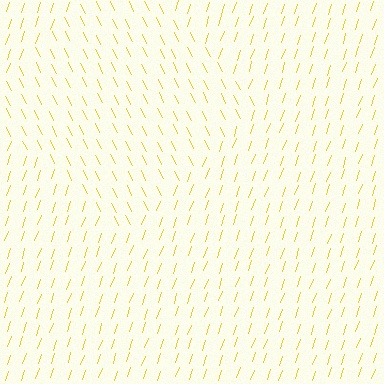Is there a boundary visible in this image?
Yes, there is a texture boundary formed by a change in line orientation.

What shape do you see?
I see a diamond.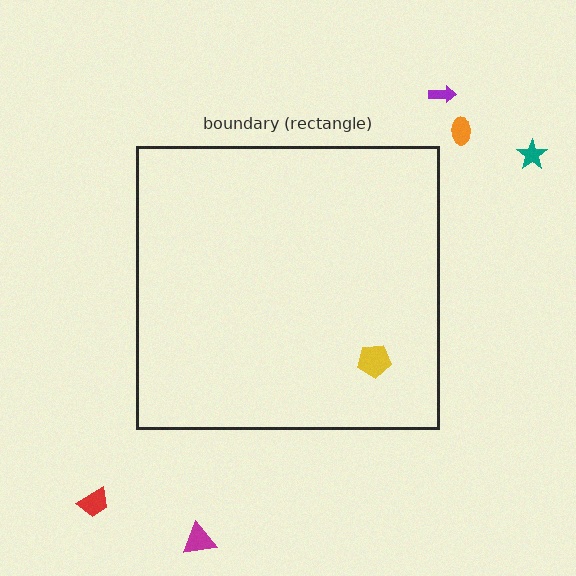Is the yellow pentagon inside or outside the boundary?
Inside.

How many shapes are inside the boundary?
1 inside, 5 outside.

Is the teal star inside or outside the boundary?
Outside.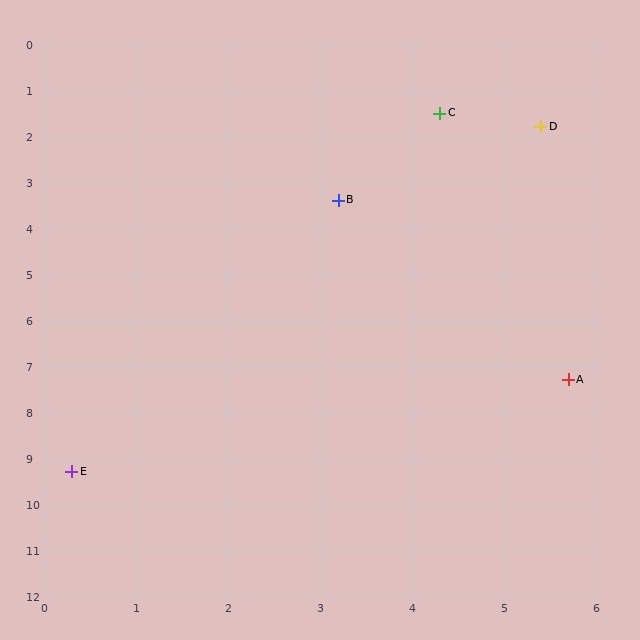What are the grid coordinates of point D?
Point D is at approximately (5.4, 1.8).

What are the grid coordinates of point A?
Point A is at approximately (5.7, 7.3).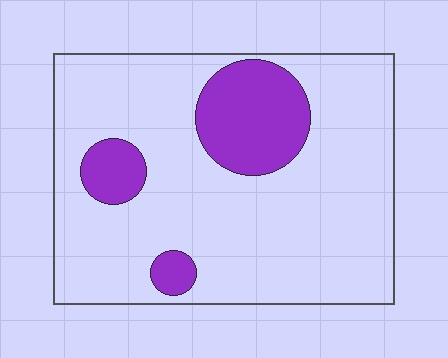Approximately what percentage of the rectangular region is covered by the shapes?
Approximately 20%.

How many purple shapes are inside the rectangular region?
3.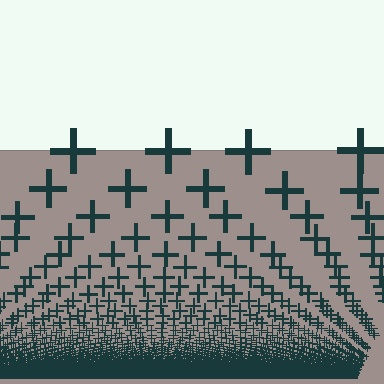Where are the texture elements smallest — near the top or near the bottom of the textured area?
Near the bottom.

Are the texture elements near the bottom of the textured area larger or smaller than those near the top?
Smaller. The gradient is inverted — elements near the bottom are smaller and denser.